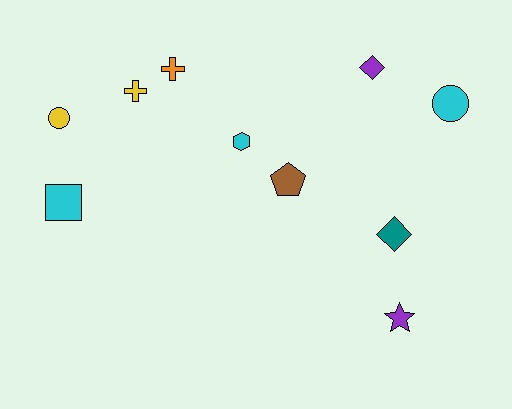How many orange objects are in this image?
There is 1 orange object.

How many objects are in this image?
There are 10 objects.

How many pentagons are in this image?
There is 1 pentagon.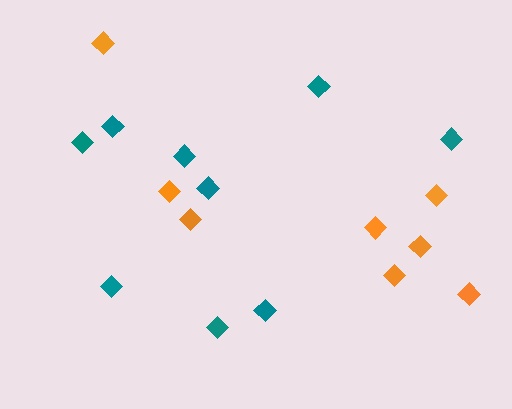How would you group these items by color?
There are 2 groups: one group of teal diamonds (9) and one group of orange diamonds (8).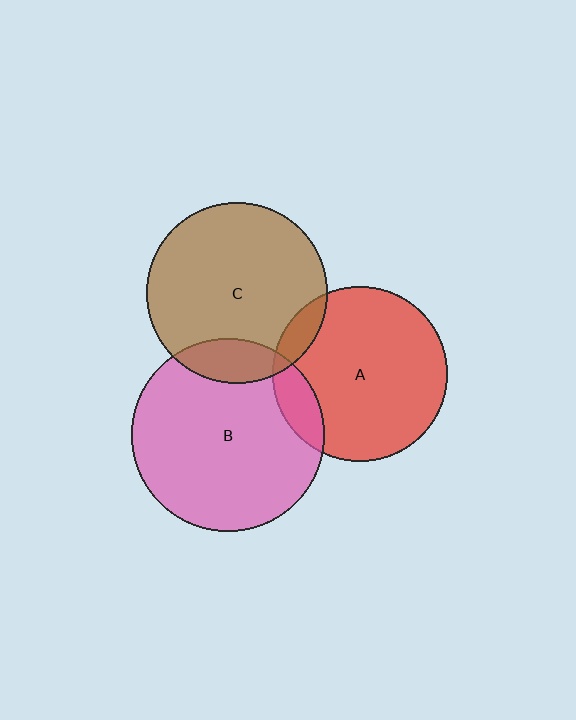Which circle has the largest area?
Circle B (pink).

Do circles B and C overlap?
Yes.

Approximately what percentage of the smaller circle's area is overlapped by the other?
Approximately 15%.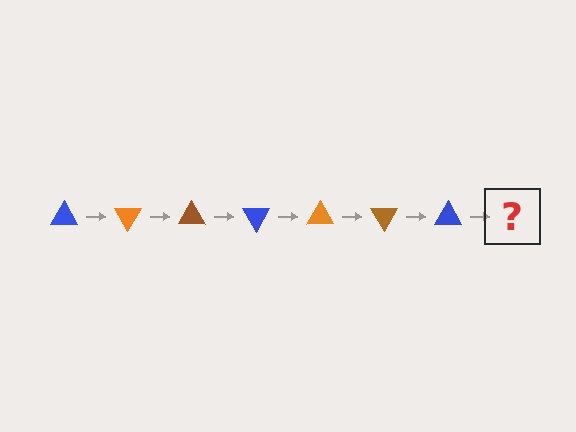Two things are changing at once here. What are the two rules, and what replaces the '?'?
The two rules are that it rotates 60 degrees each step and the color cycles through blue, orange, and brown. The '?' should be an orange triangle, rotated 420 degrees from the start.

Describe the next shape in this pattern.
It should be an orange triangle, rotated 420 degrees from the start.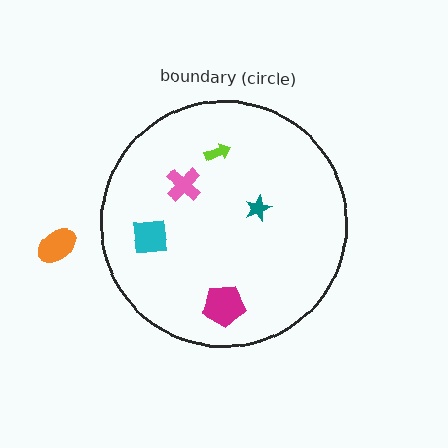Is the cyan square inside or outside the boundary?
Inside.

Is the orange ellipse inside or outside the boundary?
Outside.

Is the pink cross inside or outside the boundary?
Inside.